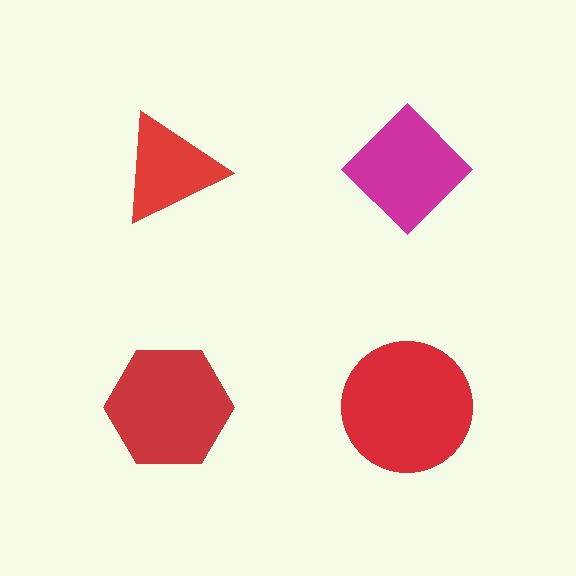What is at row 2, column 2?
A red circle.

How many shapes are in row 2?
2 shapes.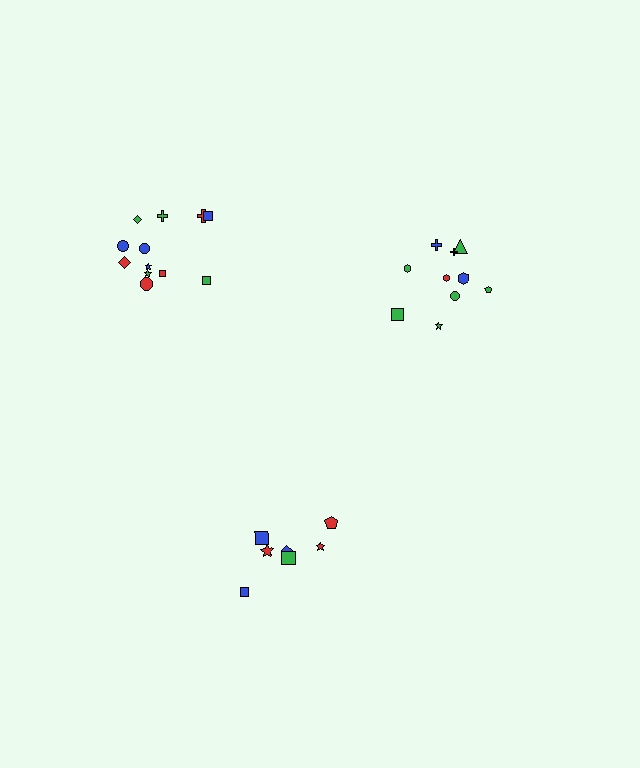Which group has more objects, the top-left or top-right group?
The top-left group.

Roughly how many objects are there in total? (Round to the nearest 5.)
Roughly 30 objects in total.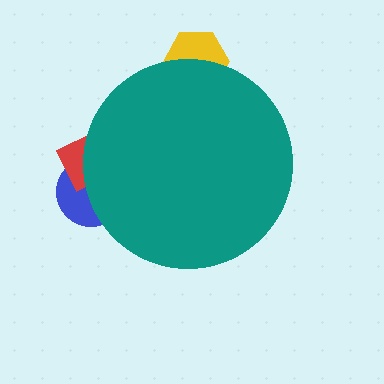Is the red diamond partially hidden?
Yes, the red diamond is partially hidden behind the teal circle.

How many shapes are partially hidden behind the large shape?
3 shapes are partially hidden.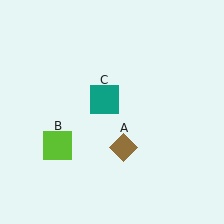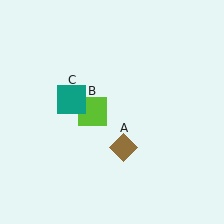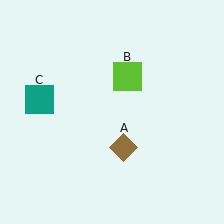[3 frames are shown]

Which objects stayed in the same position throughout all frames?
Brown diamond (object A) remained stationary.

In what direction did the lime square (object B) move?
The lime square (object B) moved up and to the right.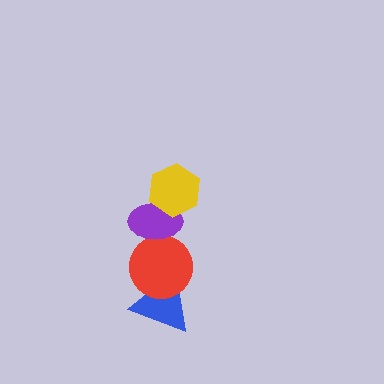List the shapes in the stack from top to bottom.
From top to bottom: the yellow hexagon, the purple ellipse, the red circle, the blue triangle.